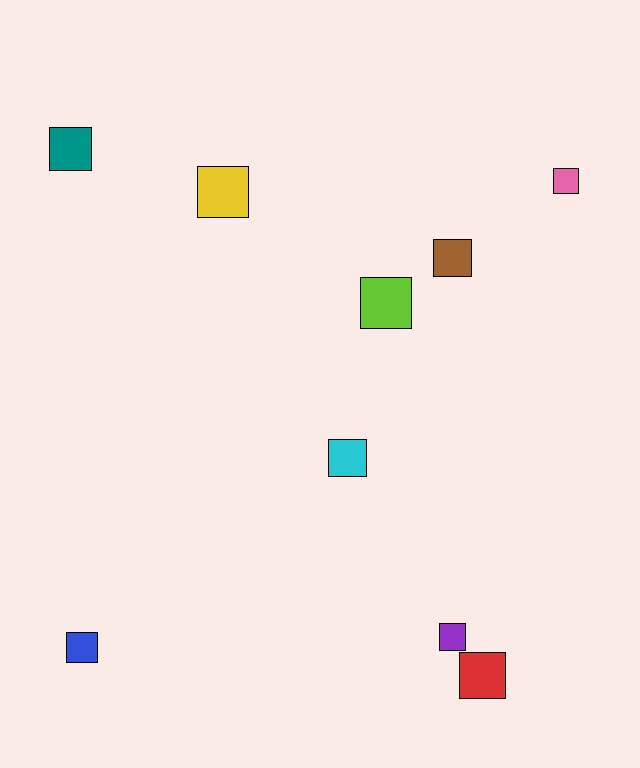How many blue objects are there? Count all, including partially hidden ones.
There is 1 blue object.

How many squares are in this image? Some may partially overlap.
There are 9 squares.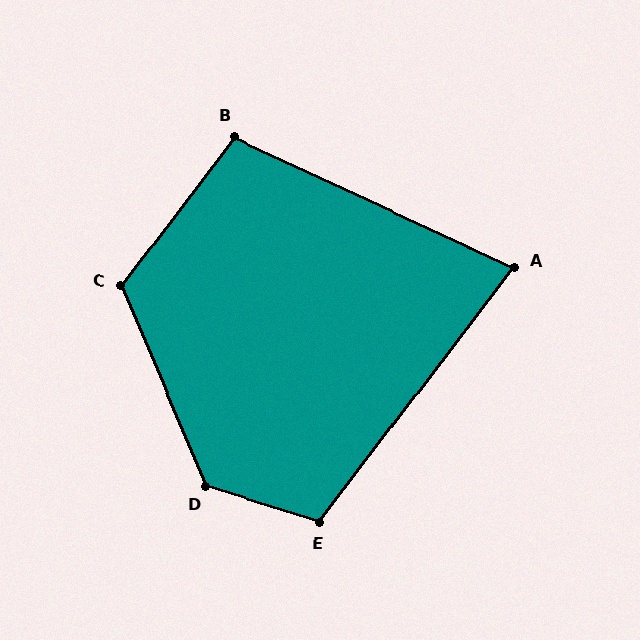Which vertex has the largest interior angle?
D, at approximately 130 degrees.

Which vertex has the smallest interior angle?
A, at approximately 77 degrees.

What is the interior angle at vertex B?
Approximately 103 degrees (obtuse).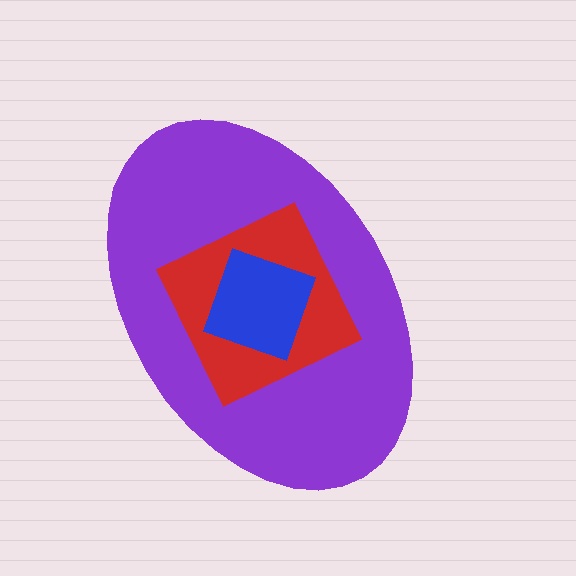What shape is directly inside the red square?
The blue diamond.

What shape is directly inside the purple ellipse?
The red square.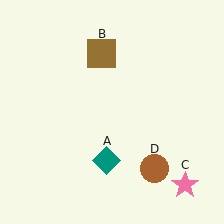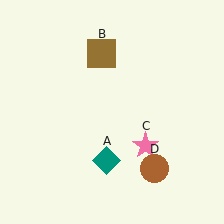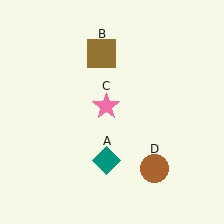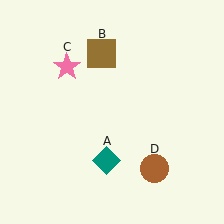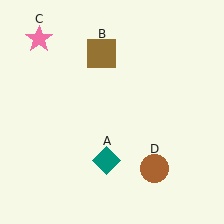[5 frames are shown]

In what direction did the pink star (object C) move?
The pink star (object C) moved up and to the left.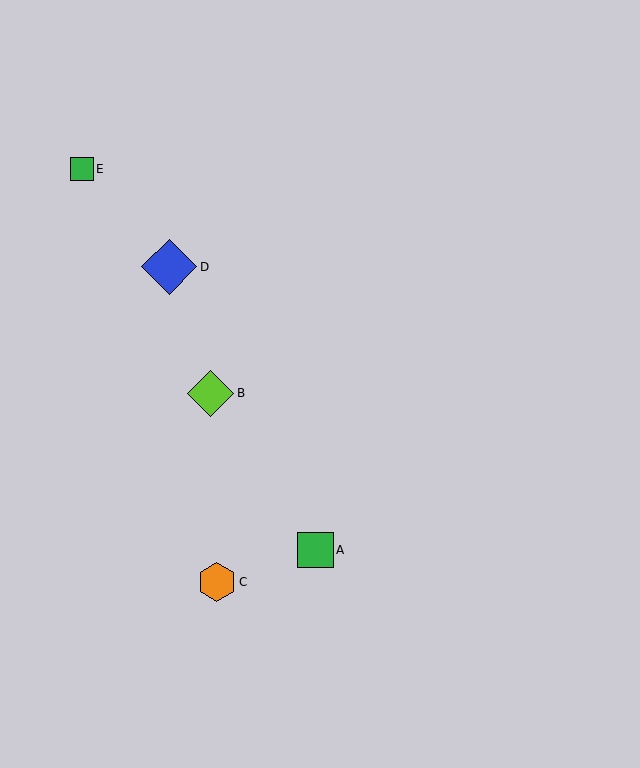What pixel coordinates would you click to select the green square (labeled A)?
Click at (315, 550) to select the green square A.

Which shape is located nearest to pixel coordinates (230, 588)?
The orange hexagon (labeled C) at (217, 582) is nearest to that location.